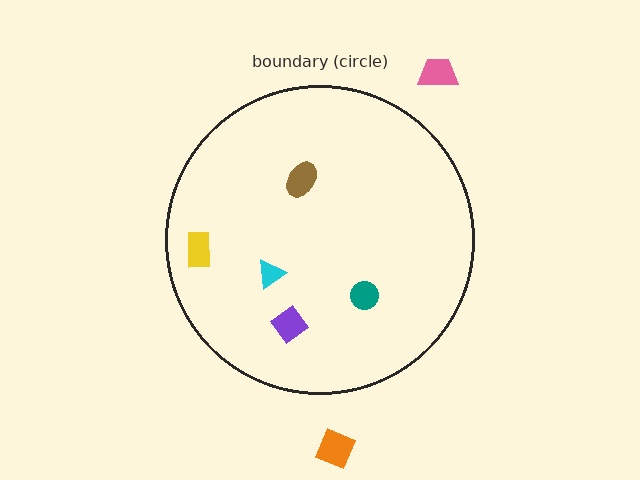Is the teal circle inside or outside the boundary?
Inside.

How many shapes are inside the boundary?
5 inside, 2 outside.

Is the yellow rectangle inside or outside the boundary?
Inside.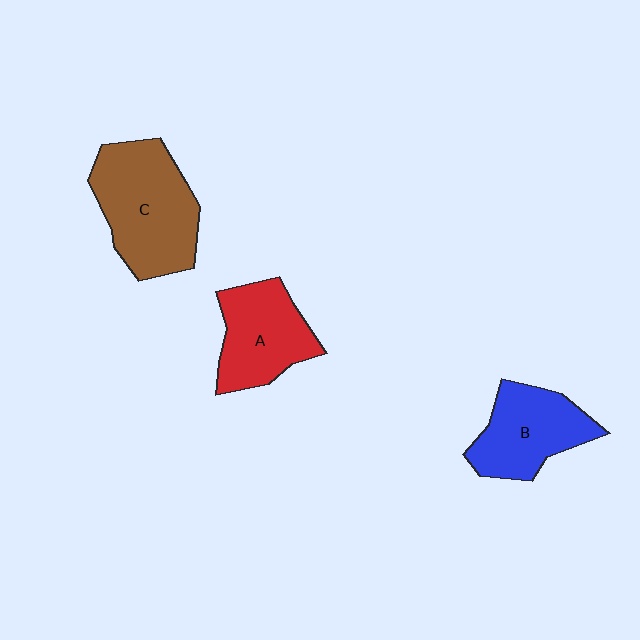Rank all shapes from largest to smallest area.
From largest to smallest: C (brown), B (blue), A (red).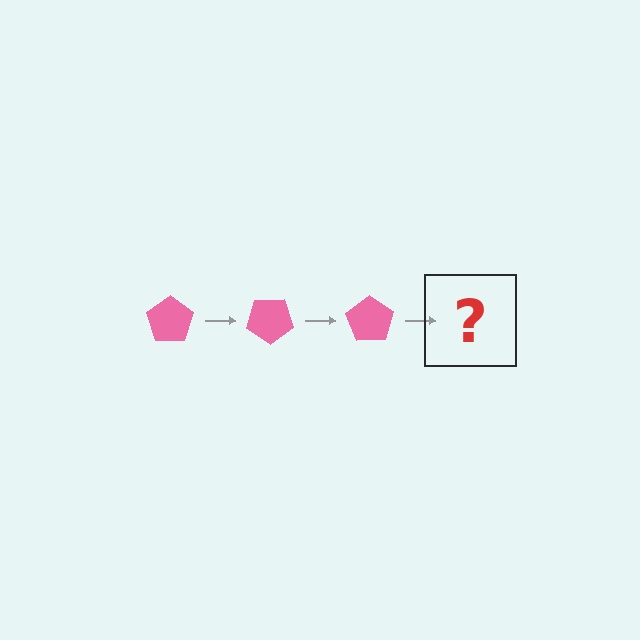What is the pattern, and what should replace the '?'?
The pattern is that the pentagon rotates 35 degrees each step. The '?' should be a pink pentagon rotated 105 degrees.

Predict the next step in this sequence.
The next step is a pink pentagon rotated 105 degrees.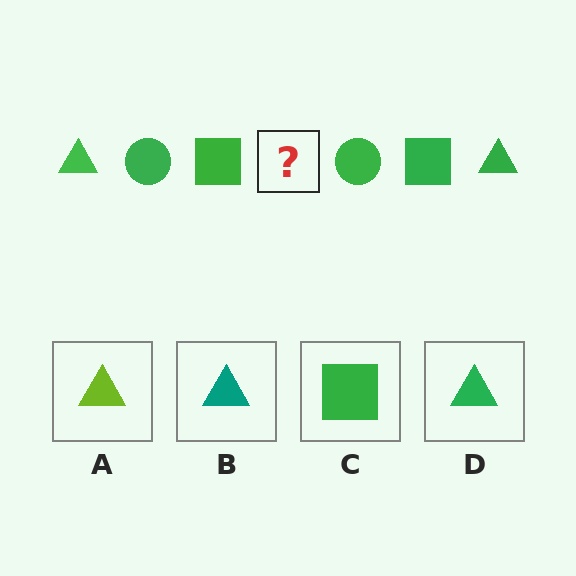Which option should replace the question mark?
Option D.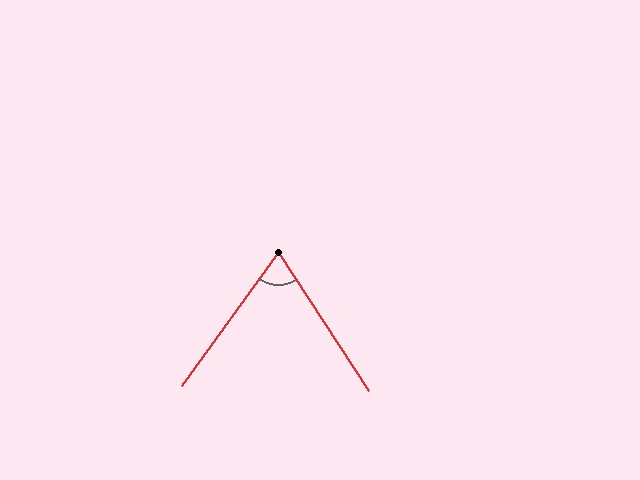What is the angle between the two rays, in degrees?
Approximately 69 degrees.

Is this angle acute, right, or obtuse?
It is acute.